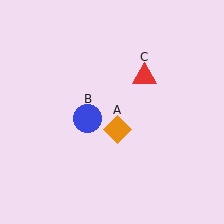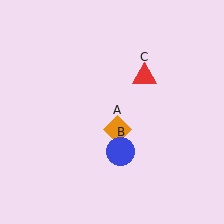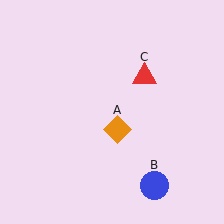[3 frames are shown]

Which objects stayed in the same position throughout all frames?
Orange diamond (object A) and red triangle (object C) remained stationary.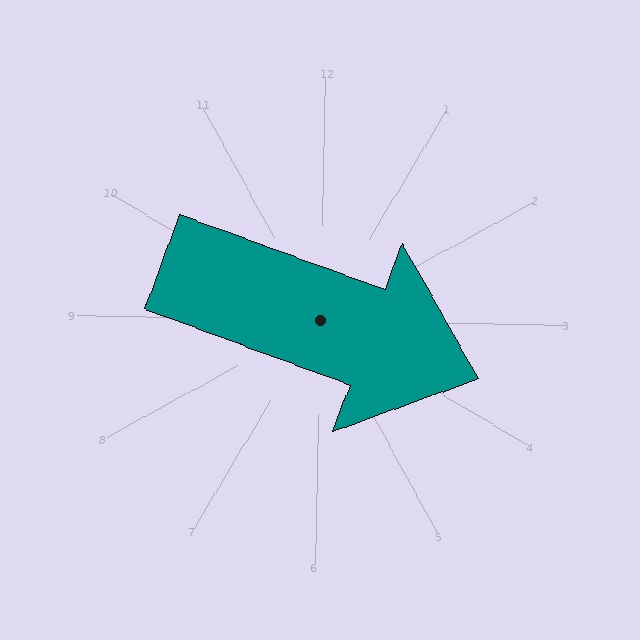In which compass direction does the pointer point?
East.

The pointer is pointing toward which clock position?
Roughly 4 o'clock.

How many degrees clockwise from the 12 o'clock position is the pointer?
Approximately 109 degrees.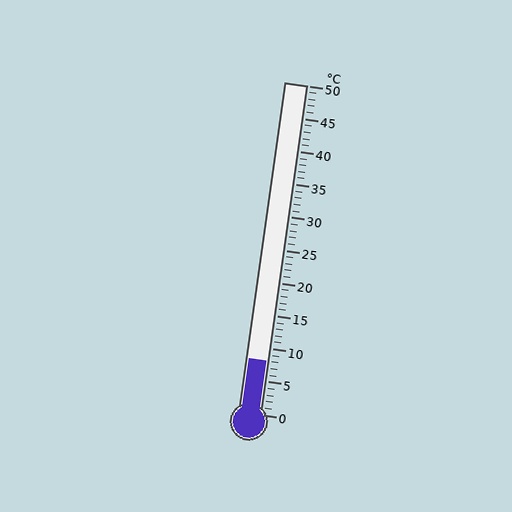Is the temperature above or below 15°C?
The temperature is below 15°C.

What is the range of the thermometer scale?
The thermometer scale ranges from 0°C to 50°C.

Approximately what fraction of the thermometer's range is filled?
The thermometer is filled to approximately 15% of its range.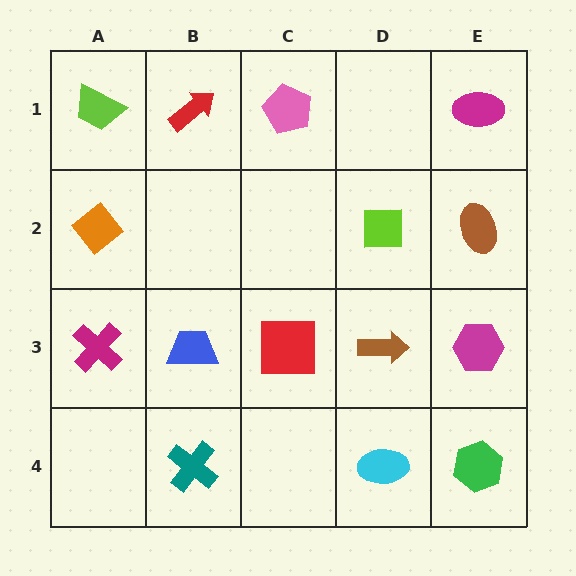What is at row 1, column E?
A magenta ellipse.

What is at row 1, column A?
A lime trapezoid.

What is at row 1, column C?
A pink pentagon.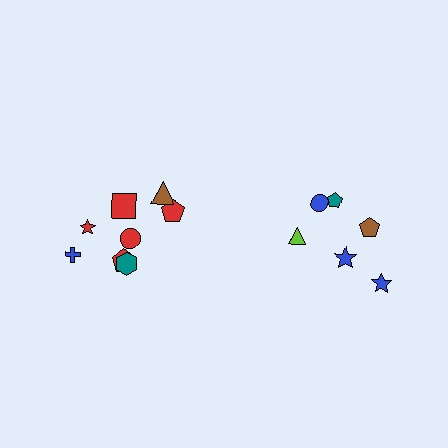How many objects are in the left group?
There are 8 objects.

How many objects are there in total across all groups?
There are 14 objects.